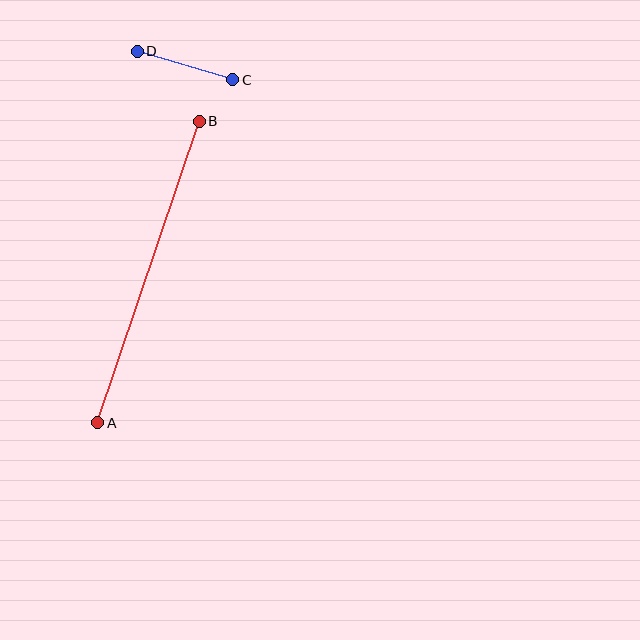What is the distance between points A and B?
The distance is approximately 318 pixels.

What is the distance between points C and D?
The distance is approximately 99 pixels.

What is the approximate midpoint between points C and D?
The midpoint is at approximately (185, 65) pixels.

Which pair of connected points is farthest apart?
Points A and B are farthest apart.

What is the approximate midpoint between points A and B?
The midpoint is at approximately (149, 272) pixels.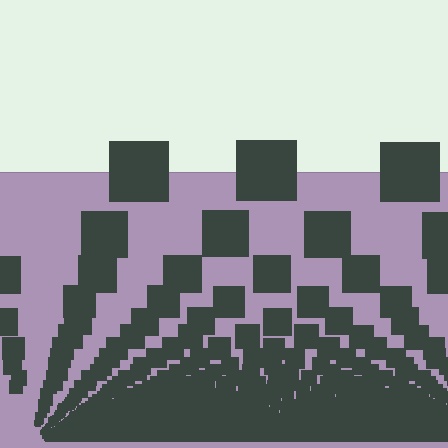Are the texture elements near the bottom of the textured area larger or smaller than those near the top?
Smaller. The gradient is inverted — elements near the bottom are smaller and denser.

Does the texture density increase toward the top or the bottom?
Density increases toward the bottom.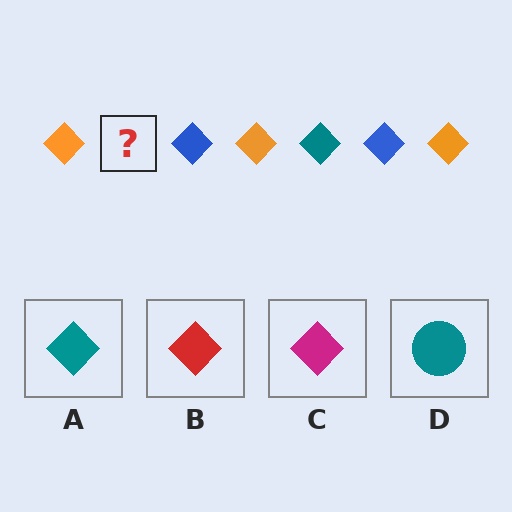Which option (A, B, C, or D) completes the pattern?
A.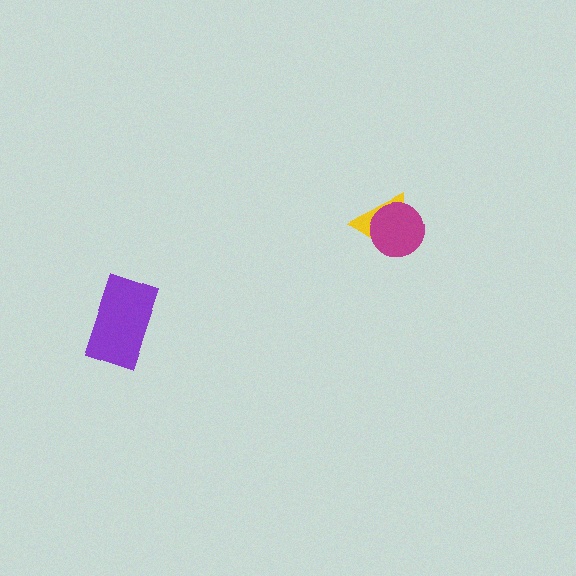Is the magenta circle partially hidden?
No, no other shape covers it.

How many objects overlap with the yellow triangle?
1 object overlaps with the yellow triangle.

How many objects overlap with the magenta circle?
1 object overlaps with the magenta circle.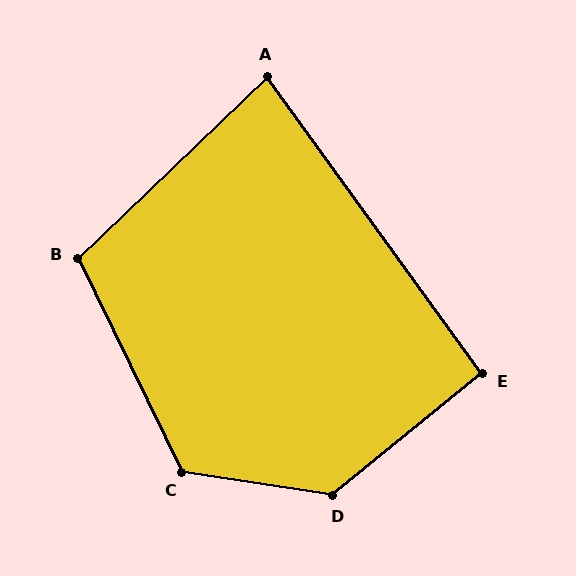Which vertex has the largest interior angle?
D, at approximately 132 degrees.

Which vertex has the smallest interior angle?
A, at approximately 82 degrees.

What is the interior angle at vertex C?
Approximately 125 degrees (obtuse).